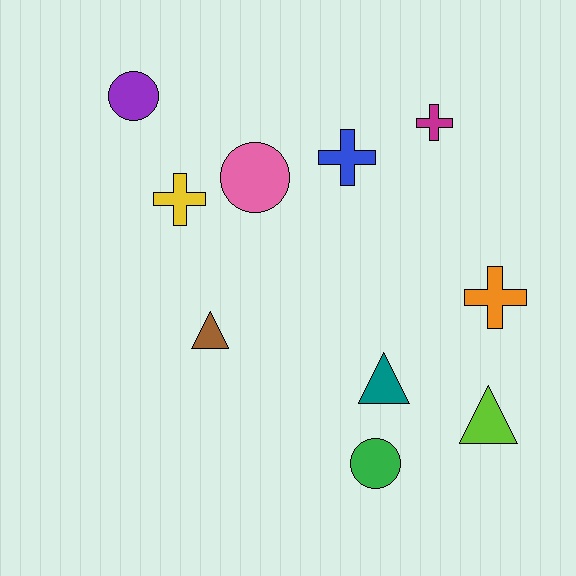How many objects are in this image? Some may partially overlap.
There are 10 objects.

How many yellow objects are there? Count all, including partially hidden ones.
There is 1 yellow object.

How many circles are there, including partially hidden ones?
There are 3 circles.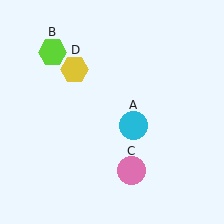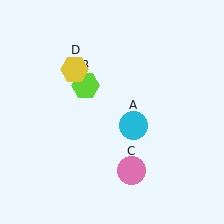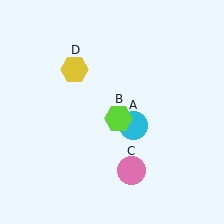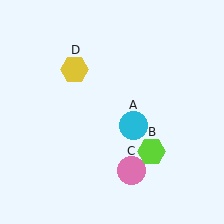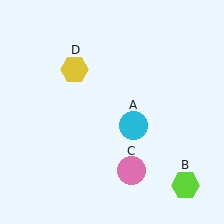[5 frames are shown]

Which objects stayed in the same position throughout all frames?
Cyan circle (object A) and pink circle (object C) and yellow hexagon (object D) remained stationary.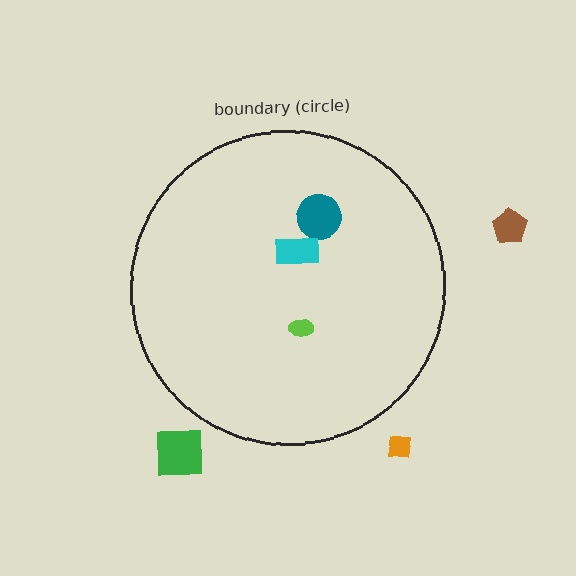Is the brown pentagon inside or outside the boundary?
Outside.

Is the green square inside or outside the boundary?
Outside.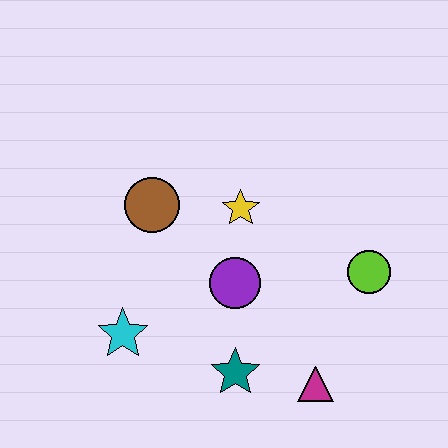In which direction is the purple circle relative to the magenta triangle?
The purple circle is above the magenta triangle.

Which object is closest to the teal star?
The magenta triangle is closest to the teal star.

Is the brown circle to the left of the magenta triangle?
Yes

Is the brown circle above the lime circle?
Yes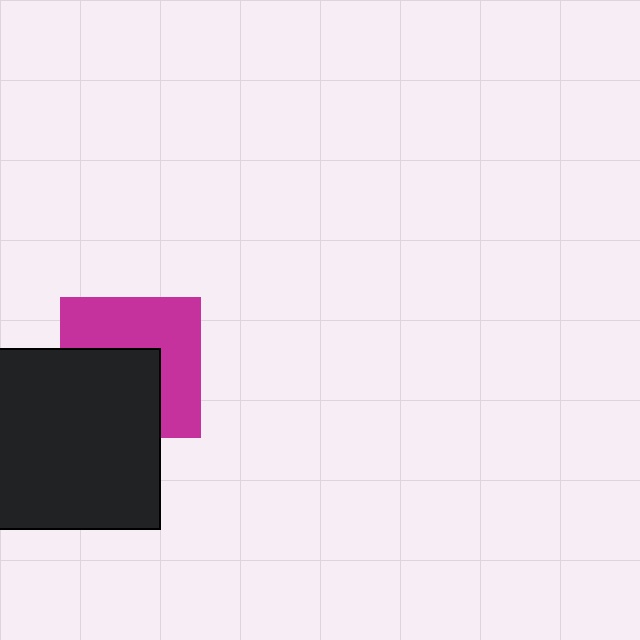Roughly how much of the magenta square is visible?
About half of it is visible (roughly 54%).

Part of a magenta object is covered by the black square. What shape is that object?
It is a square.